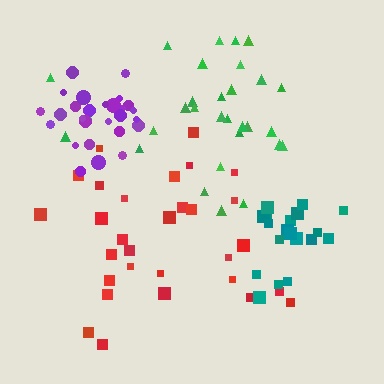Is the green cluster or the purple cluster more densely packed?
Purple.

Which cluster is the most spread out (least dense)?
Red.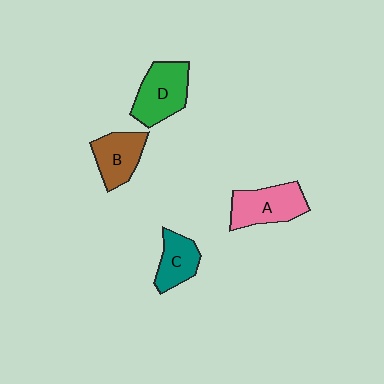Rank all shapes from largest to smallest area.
From largest to smallest: D (green), A (pink), B (brown), C (teal).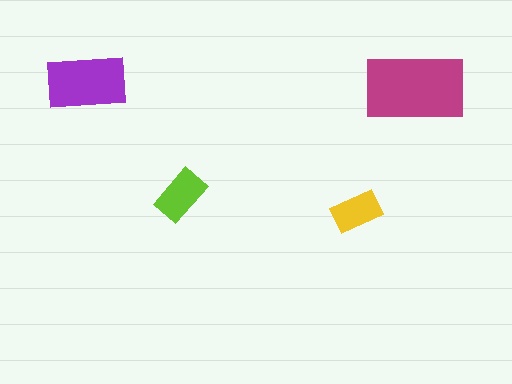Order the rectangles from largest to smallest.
the magenta one, the purple one, the lime one, the yellow one.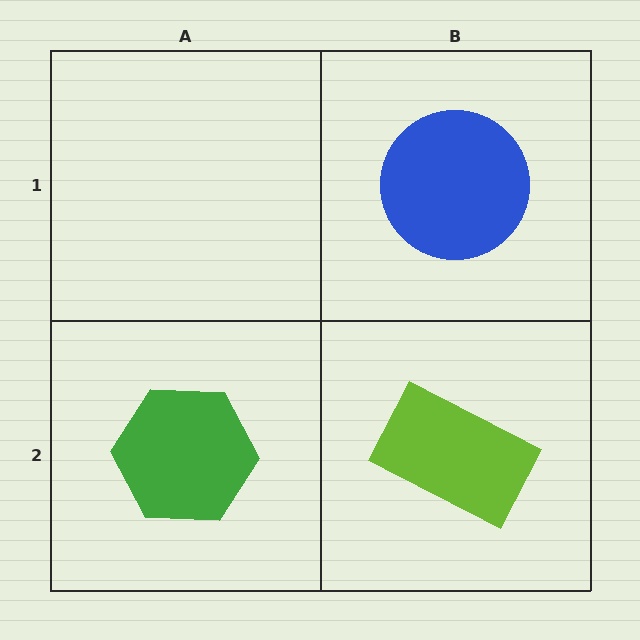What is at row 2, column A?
A green hexagon.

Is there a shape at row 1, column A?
No, that cell is empty.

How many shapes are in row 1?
1 shape.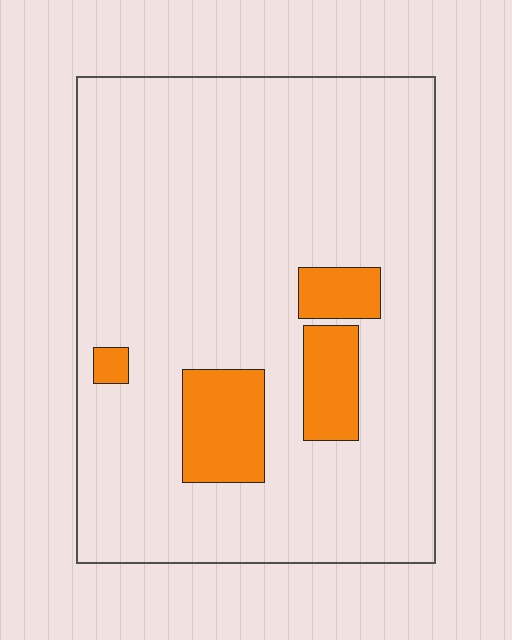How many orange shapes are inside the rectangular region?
4.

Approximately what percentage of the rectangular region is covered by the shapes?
Approximately 10%.